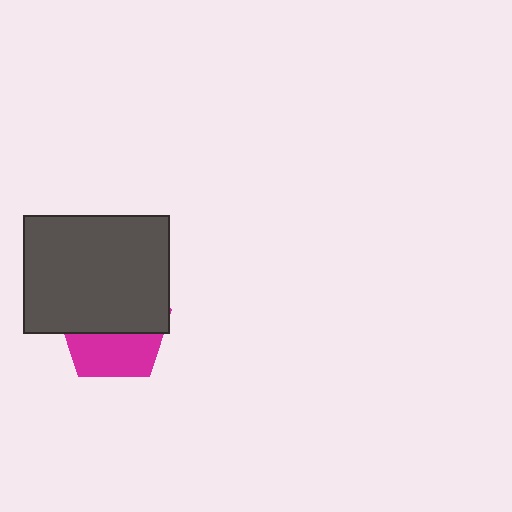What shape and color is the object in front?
The object in front is a dark gray rectangle.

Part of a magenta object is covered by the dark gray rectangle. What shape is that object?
It is a pentagon.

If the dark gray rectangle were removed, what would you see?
You would see the complete magenta pentagon.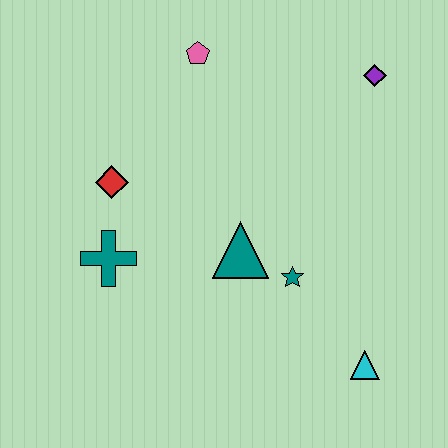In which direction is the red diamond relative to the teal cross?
The red diamond is above the teal cross.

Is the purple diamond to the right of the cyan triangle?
Yes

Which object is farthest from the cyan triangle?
The pink pentagon is farthest from the cyan triangle.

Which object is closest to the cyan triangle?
The teal star is closest to the cyan triangle.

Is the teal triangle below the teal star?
No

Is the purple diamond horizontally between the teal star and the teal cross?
No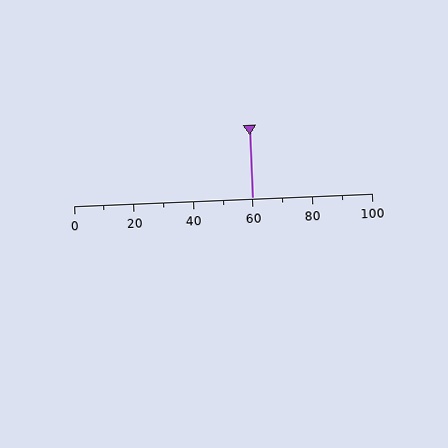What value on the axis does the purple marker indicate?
The marker indicates approximately 60.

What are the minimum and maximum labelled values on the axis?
The axis runs from 0 to 100.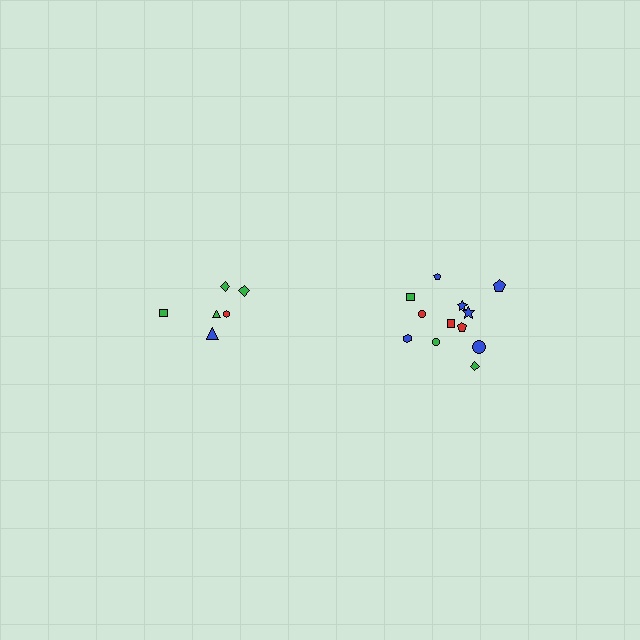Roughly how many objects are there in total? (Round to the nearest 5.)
Roughly 20 objects in total.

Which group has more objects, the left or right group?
The right group.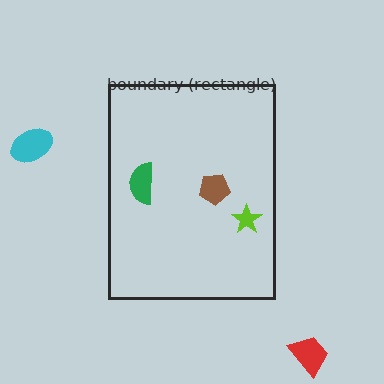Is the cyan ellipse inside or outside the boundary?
Outside.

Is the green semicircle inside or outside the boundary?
Inside.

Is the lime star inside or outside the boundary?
Inside.